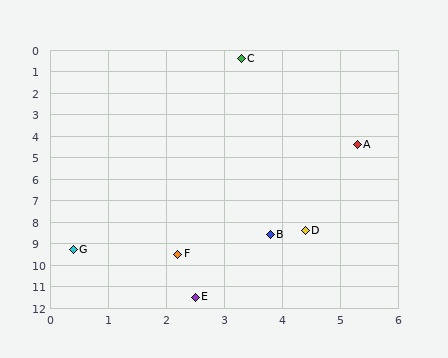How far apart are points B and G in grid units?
Points B and G are about 3.5 grid units apart.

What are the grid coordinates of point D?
Point D is at approximately (4.4, 8.4).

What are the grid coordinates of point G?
Point G is at approximately (0.4, 9.3).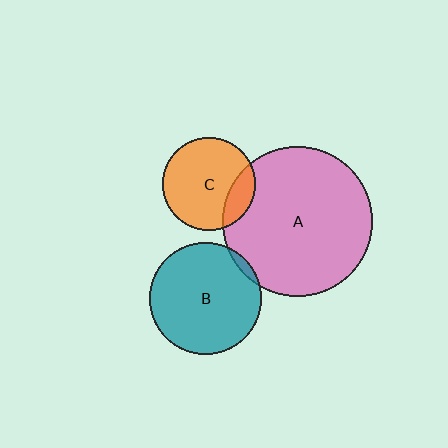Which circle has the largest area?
Circle A (pink).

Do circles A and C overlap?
Yes.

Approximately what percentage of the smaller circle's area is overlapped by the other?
Approximately 20%.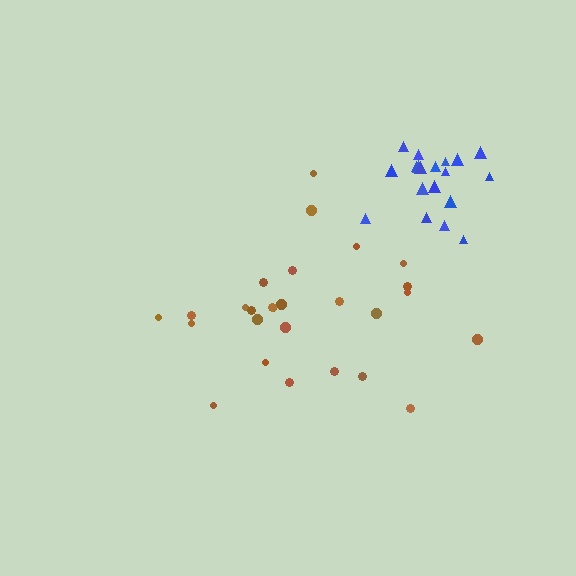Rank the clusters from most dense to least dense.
blue, brown.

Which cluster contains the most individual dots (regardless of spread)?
Brown (27).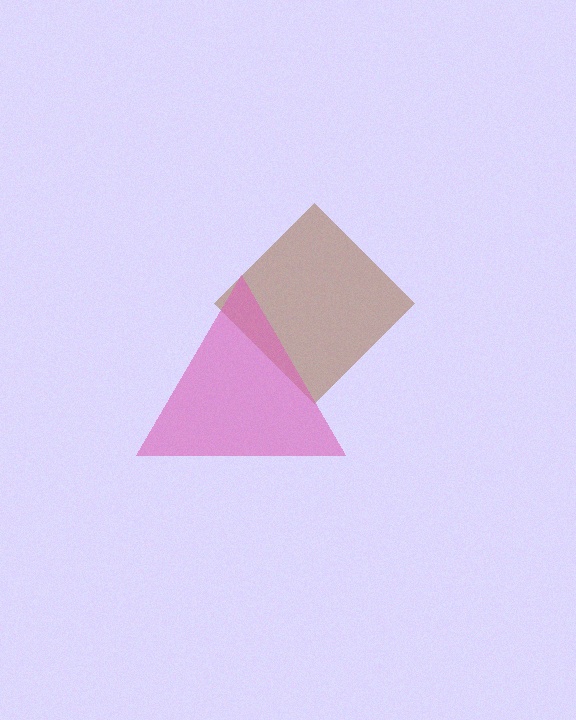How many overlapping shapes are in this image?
There are 2 overlapping shapes in the image.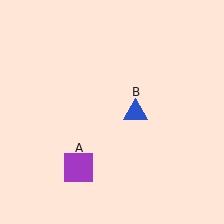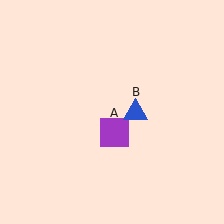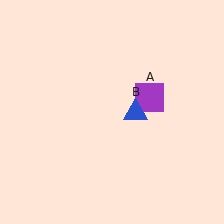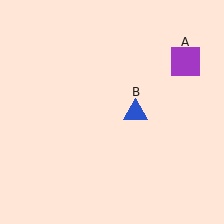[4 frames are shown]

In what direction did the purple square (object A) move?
The purple square (object A) moved up and to the right.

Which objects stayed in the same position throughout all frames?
Blue triangle (object B) remained stationary.